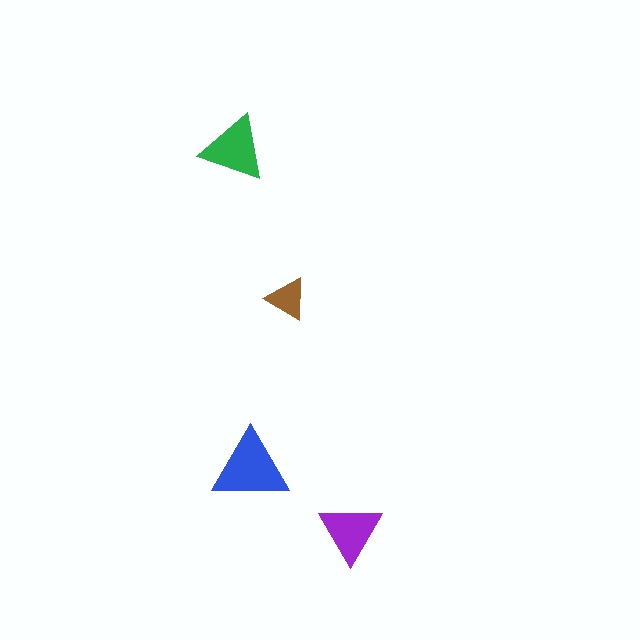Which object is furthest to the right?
The purple triangle is rightmost.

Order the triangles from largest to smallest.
the blue one, the green one, the purple one, the brown one.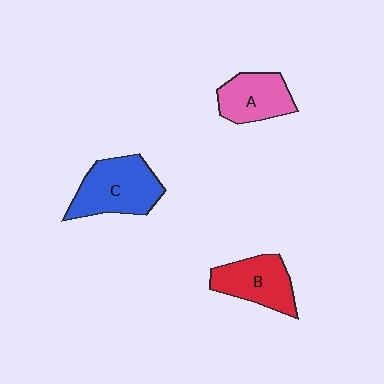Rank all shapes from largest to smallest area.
From largest to smallest: C (blue), B (red), A (pink).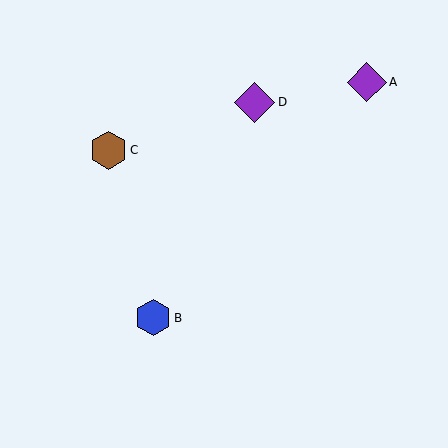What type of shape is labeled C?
Shape C is a brown hexagon.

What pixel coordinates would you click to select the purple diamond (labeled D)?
Click at (255, 102) to select the purple diamond D.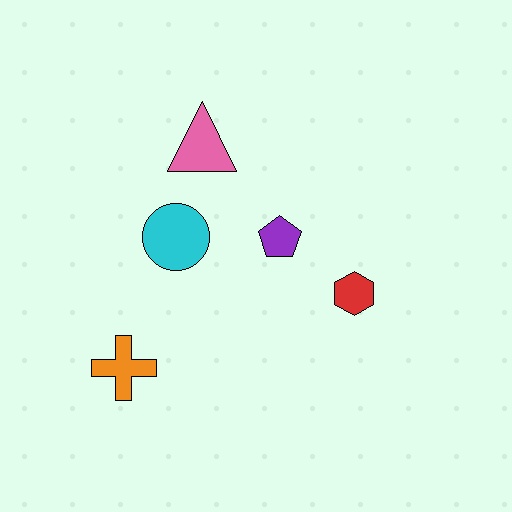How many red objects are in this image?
There is 1 red object.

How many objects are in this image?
There are 5 objects.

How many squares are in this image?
There are no squares.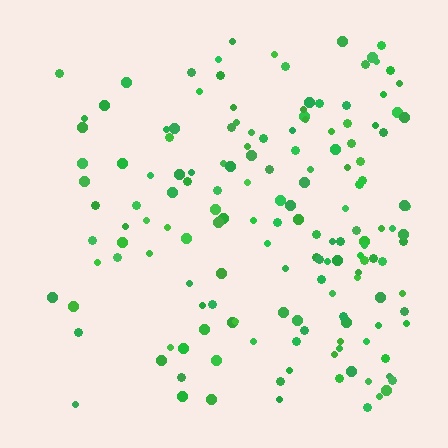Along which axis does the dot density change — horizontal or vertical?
Horizontal.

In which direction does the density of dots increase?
From left to right, with the right side densest.